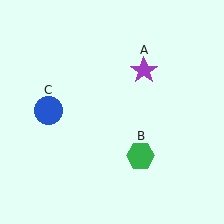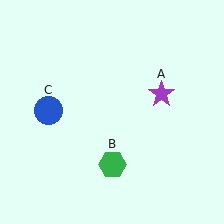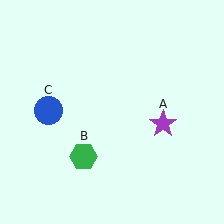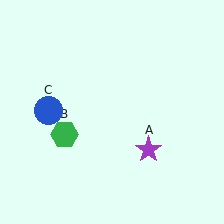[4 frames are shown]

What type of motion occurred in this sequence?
The purple star (object A), green hexagon (object B) rotated clockwise around the center of the scene.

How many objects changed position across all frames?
2 objects changed position: purple star (object A), green hexagon (object B).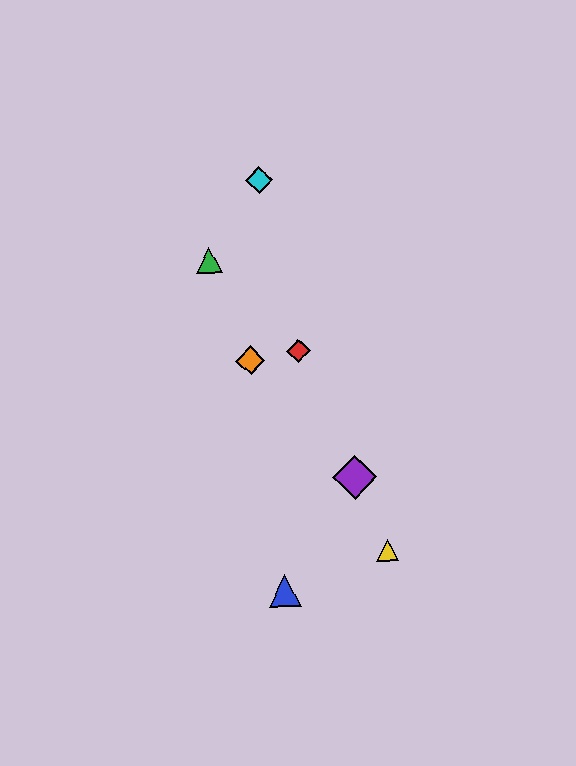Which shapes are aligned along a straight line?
The red diamond, the yellow triangle, the purple diamond are aligned along a straight line.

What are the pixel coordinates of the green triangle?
The green triangle is at (209, 260).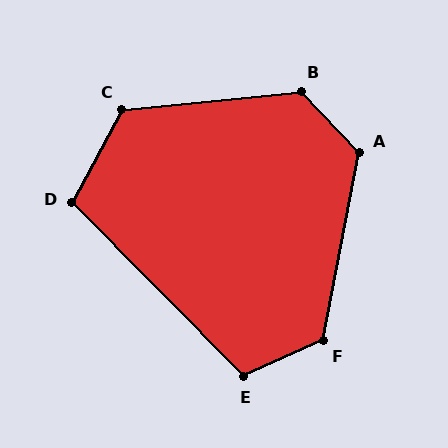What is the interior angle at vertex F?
Approximately 125 degrees (obtuse).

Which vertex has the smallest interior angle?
D, at approximately 107 degrees.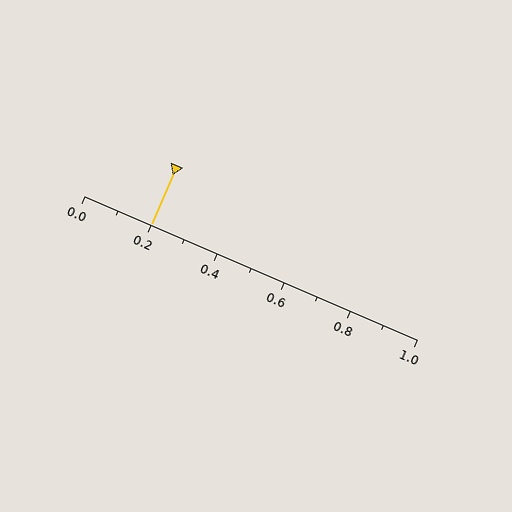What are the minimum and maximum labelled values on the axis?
The axis runs from 0.0 to 1.0.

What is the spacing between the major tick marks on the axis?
The major ticks are spaced 0.2 apart.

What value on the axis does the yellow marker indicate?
The marker indicates approximately 0.2.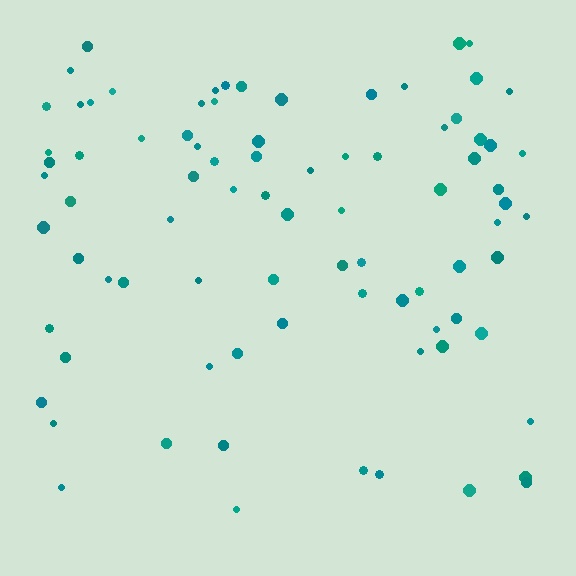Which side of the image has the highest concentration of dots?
The top.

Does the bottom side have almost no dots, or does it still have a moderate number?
Still a moderate number, just noticeably fewer than the top.